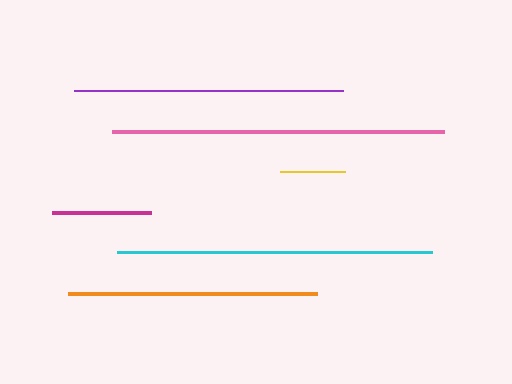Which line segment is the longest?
The pink line is the longest at approximately 332 pixels.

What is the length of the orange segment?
The orange segment is approximately 249 pixels long.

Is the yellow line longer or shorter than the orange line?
The orange line is longer than the yellow line.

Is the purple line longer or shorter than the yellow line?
The purple line is longer than the yellow line.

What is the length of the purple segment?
The purple segment is approximately 269 pixels long.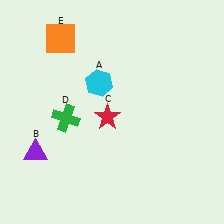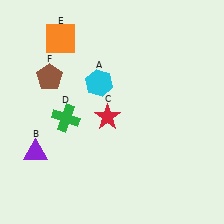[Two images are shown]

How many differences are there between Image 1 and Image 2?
There is 1 difference between the two images.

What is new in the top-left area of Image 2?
A brown pentagon (F) was added in the top-left area of Image 2.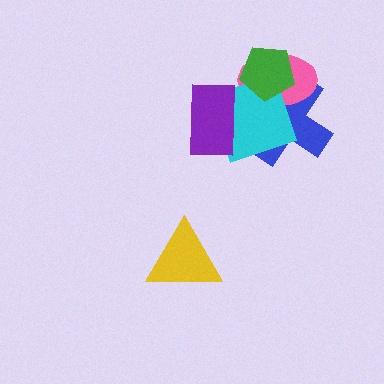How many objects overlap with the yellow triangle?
0 objects overlap with the yellow triangle.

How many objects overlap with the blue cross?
3 objects overlap with the blue cross.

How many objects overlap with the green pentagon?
3 objects overlap with the green pentagon.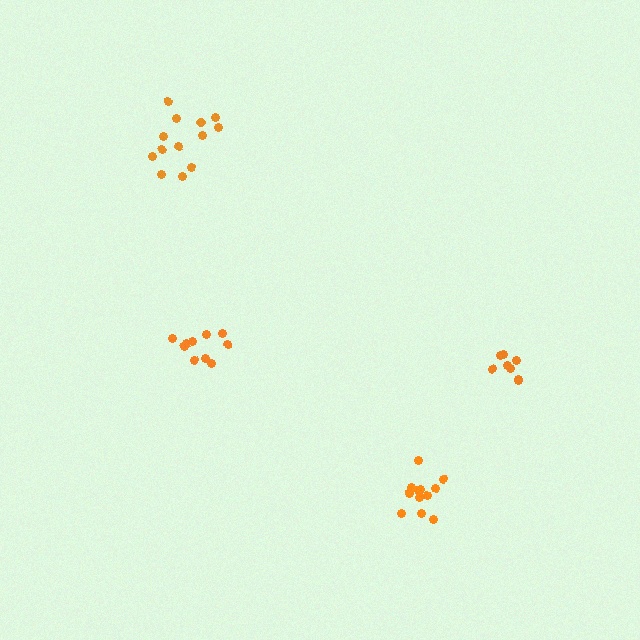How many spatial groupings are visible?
There are 4 spatial groupings.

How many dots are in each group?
Group 1: 12 dots, Group 2: 10 dots, Group 3: 8 dots, Group 4: 13 dots (43 total).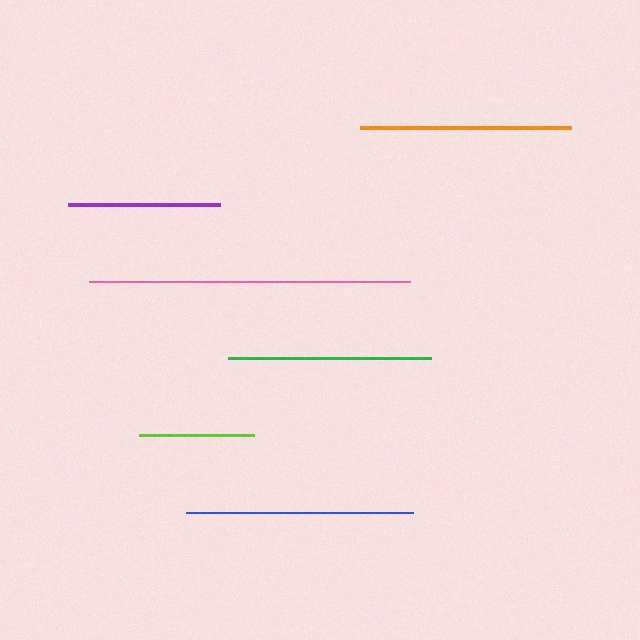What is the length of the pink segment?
The pink segment is approximately 321 pixels long.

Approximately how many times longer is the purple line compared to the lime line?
The purple line is approximately 1.3 times the length of the lime line.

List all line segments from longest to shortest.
From longest to shortest: pink, blue, orange, green, purple, lime.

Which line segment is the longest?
The pink line is the longest at approximately 321 pixels.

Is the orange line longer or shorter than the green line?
The orange line is longer than the green line.